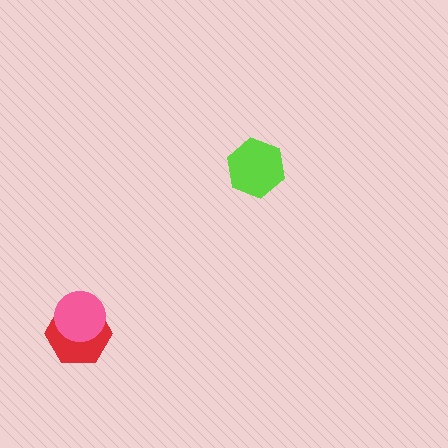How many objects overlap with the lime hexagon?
0 objects overlap with the lime hexagon.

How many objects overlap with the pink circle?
1 object overlaps with the pink circle.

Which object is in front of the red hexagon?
The pink circle is in front of the red hexagon.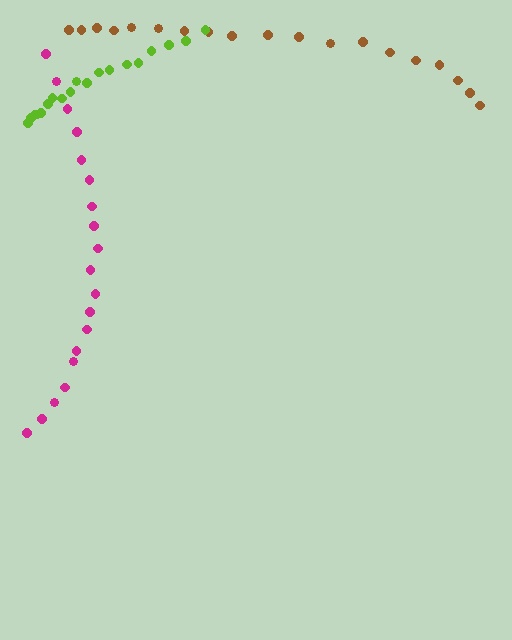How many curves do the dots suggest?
There are 3 distinct paths.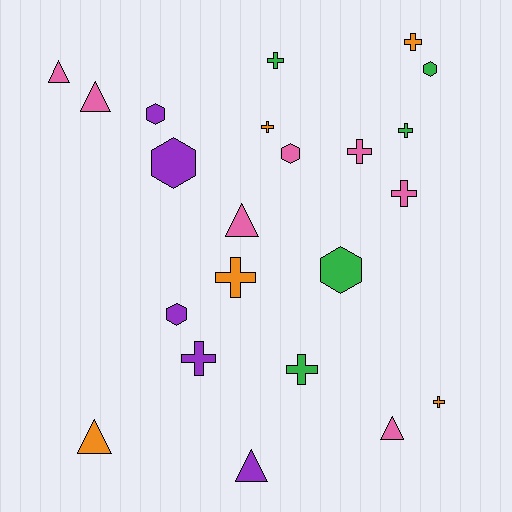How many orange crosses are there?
There are 4 orange crosses.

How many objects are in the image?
There are 22 objects.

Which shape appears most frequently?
Cross, with 10 objects.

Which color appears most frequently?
Pink, with 7 objects.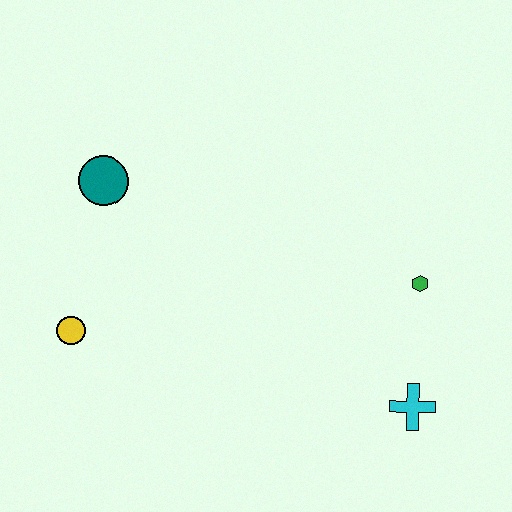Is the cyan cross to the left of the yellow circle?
No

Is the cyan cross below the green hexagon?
Yes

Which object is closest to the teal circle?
The yellow circle is closest to the teal circle.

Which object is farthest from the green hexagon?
The yellow circle is farthest from the green hexagon.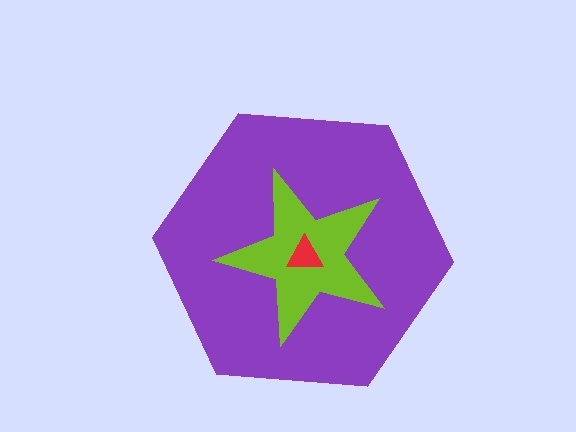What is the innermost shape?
The red triangle.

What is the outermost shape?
The purple hexagon.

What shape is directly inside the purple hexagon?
The lime star.